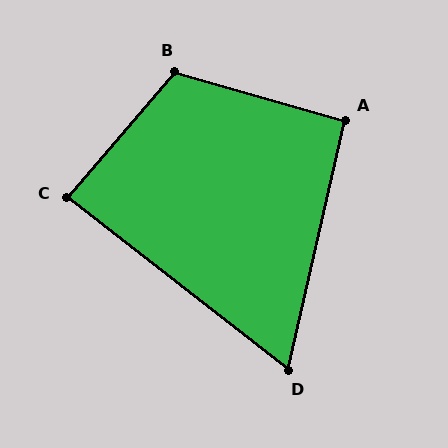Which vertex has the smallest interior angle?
D, at approximately 65 degrees.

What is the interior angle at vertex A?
Approximately 93 degrees (approximately right).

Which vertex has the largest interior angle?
B, at approximately 115 degrees.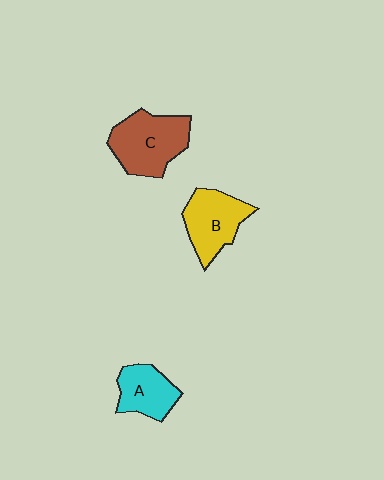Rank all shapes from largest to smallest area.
From largest to smallest: C (brown), B (yellow), A (cyan).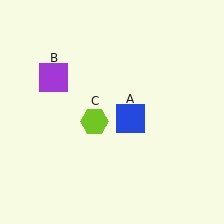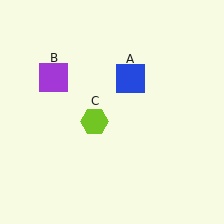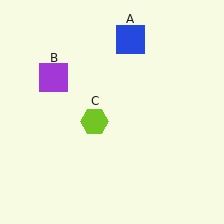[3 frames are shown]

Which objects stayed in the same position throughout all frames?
Purple square (object B) and lime hexagon (object C) remained stationary.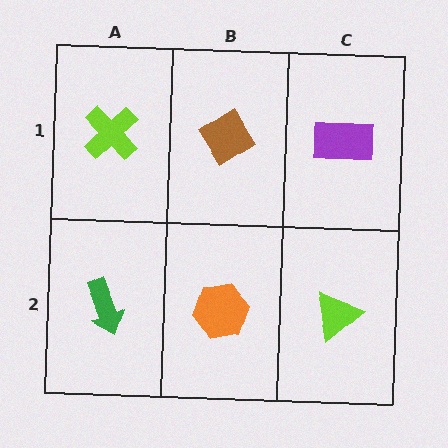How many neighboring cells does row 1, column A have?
2.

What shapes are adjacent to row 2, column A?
A lime cross (row 1, column A), an orange hexagon (row 2, column B).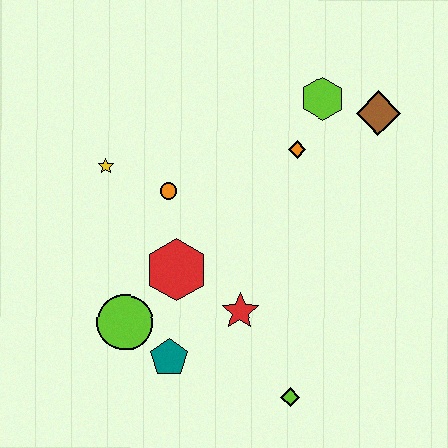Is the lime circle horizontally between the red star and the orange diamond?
No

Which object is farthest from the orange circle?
The lime diamond is farthest from the orange circle.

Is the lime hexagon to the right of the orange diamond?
Yes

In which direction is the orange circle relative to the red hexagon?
The orange circle is above the red hexagon.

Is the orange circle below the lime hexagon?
Yes